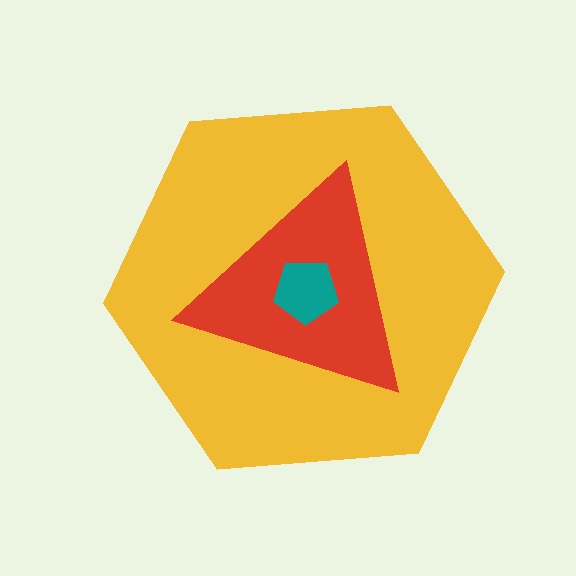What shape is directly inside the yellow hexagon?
The red triangle.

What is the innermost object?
The teal pentagon.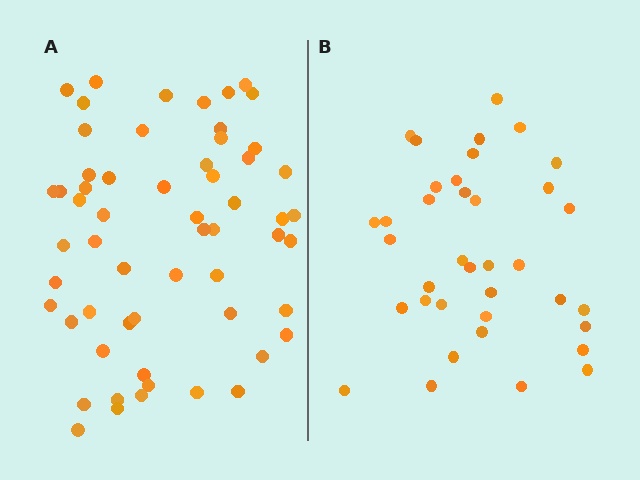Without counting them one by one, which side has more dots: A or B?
Region A (the left region) has more dots.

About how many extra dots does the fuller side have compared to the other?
Region A has approximately 20 more dots than region B.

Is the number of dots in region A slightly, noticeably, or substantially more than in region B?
Region A has substantially more. The ratio is roughly 1.6 to 1.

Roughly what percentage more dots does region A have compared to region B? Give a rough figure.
About 55% more.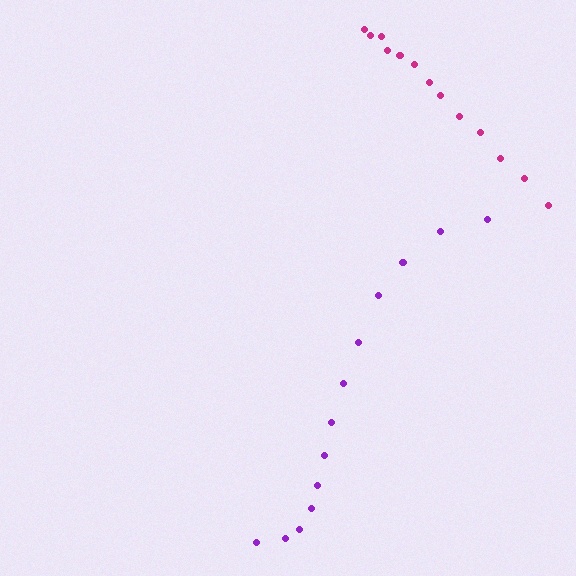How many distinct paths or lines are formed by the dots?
There are 2 distinct paths.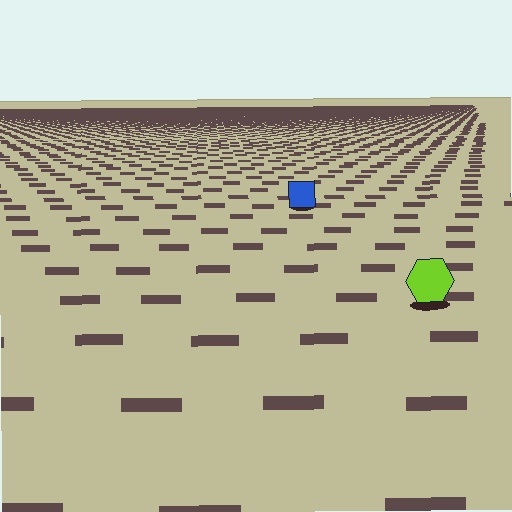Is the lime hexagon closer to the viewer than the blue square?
Yes. The lime hexagon is closer — you can tell from the texture gradient: the ground texture is coarser near it.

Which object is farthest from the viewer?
The blue square is farthest from the viewer. It appears smaller and the ground texture around it is denser.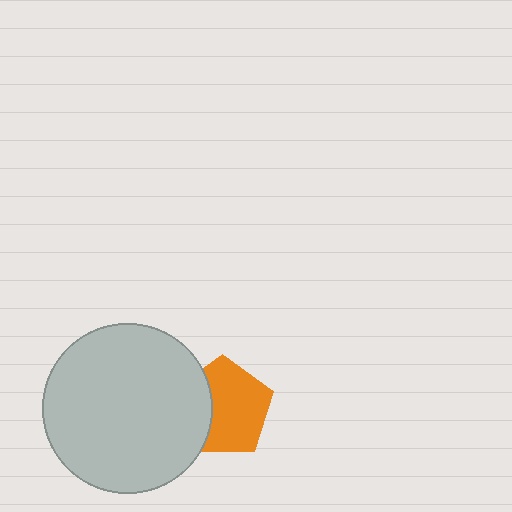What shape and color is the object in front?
The object in front is a light gray circle.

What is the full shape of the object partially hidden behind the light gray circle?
The partially hidden object is an orange pentagon.